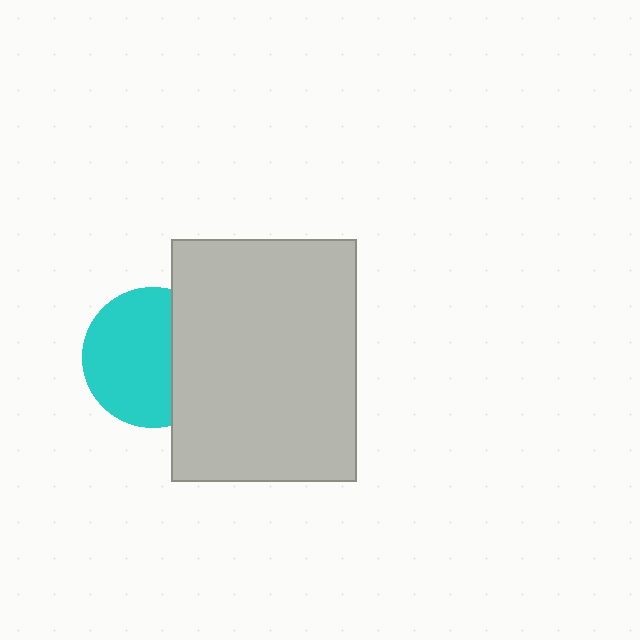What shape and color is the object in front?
The object in front is a light gray rectangle.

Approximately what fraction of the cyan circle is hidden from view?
Roughly 34% of the cyan circle is hidden behind the light gray rectangle.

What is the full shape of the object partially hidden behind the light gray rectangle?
The partially hidden object is a cyan circle.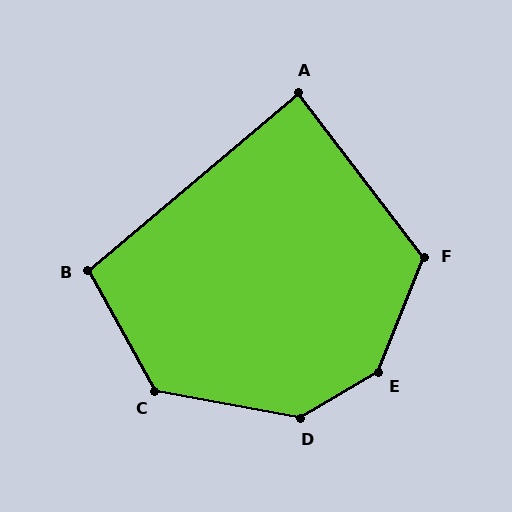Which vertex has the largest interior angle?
E, at approximately 143 degrees.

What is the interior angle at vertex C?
Approximately 130 degrees (obtuse).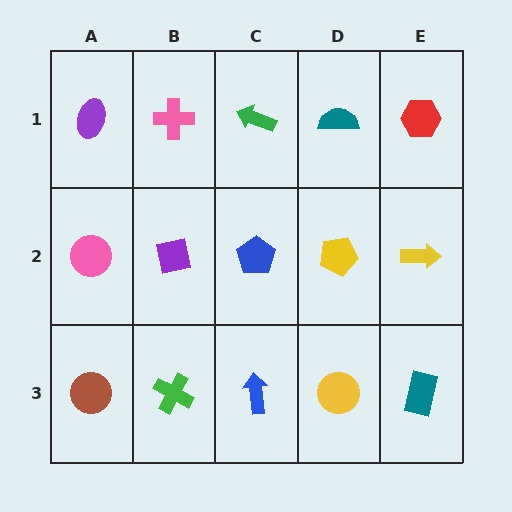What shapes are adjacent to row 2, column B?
A pink cross (row 1, column B), a green cross (row 3, column B), a pink circle (row 2, column A), a blue pentagon (row 2, column C).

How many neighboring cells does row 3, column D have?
3.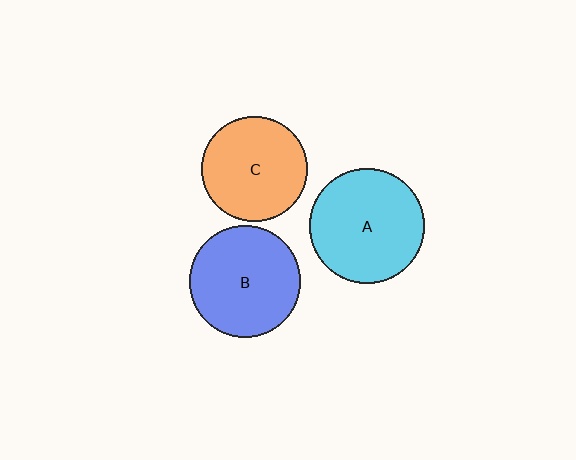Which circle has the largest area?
Circle A (cyan).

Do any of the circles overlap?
No, none of the circles overlap.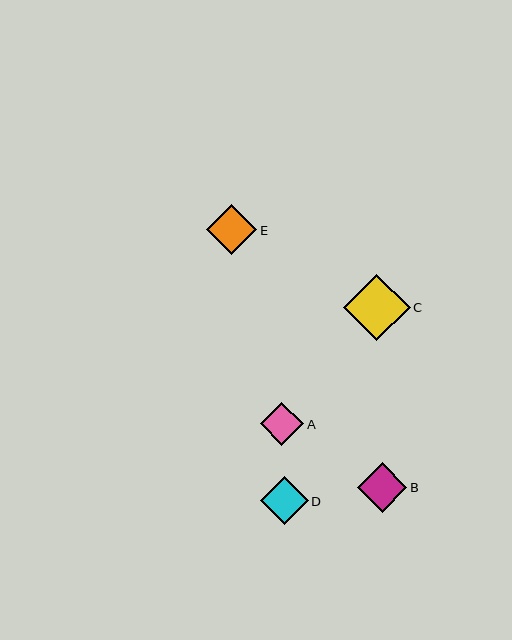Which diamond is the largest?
Diamond C is the largest with a size of approximately 67 pixels.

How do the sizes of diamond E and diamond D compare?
Diamond E and diamond D are approximately the same size.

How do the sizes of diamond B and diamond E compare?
Diamond B and diamond E are approximately the same size.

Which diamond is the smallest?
Diamond A is the smallest with a size of approximately 43 pixels.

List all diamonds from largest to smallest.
From largest to smallest: C, B, E, D, A.